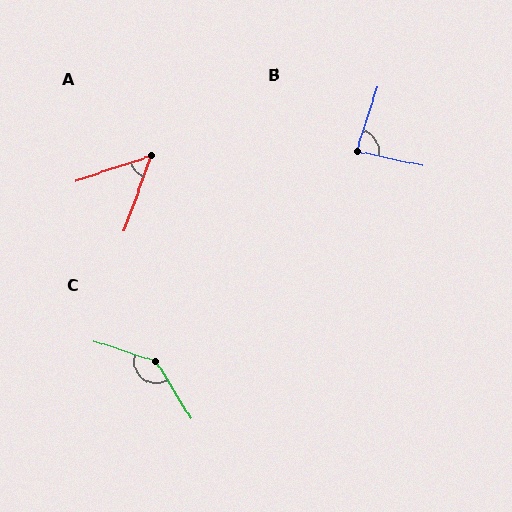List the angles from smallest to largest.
A (52°), B (84°), C (139°).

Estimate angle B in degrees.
Approximately 84 degrees.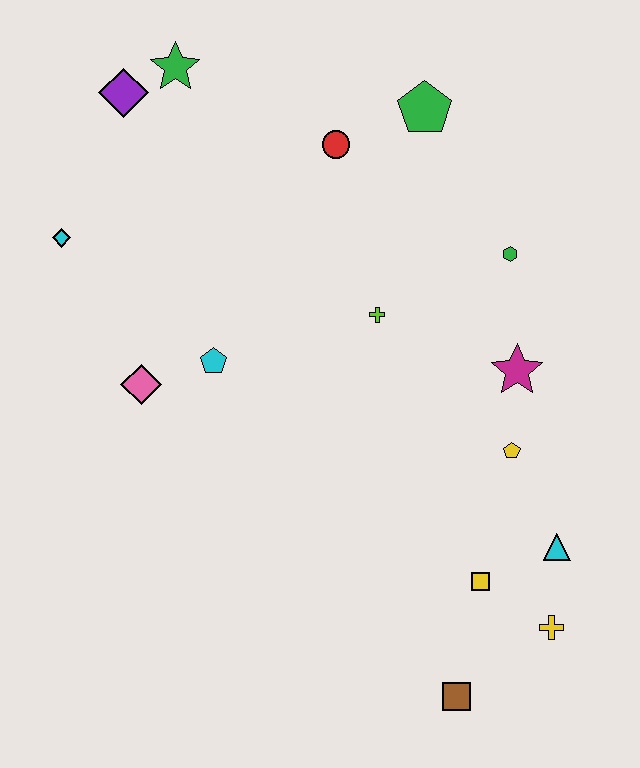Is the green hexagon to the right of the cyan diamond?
Yes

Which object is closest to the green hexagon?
The magenta star is closest to the green hexagon.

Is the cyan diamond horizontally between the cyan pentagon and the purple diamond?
No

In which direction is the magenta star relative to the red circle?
The magenta star is below the red circle.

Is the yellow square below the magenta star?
Yes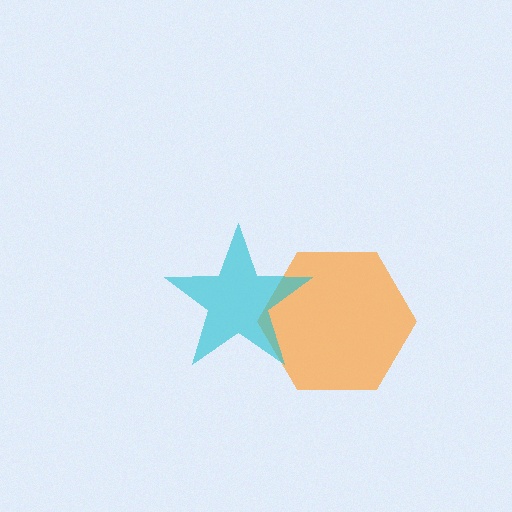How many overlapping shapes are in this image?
There are 2 overlapping shapes in the image.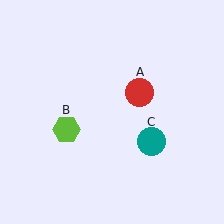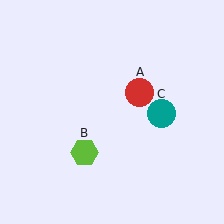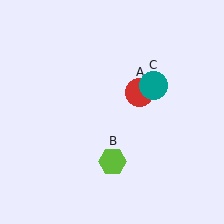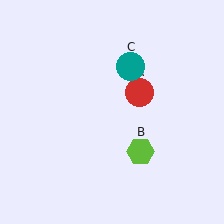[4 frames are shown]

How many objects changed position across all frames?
2 objects changed position: lime hexagon (object B), teal circle (object C).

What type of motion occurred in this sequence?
The lime hexagon (object B), teal circle (object C) rotated counterclockwise around the center of the scene.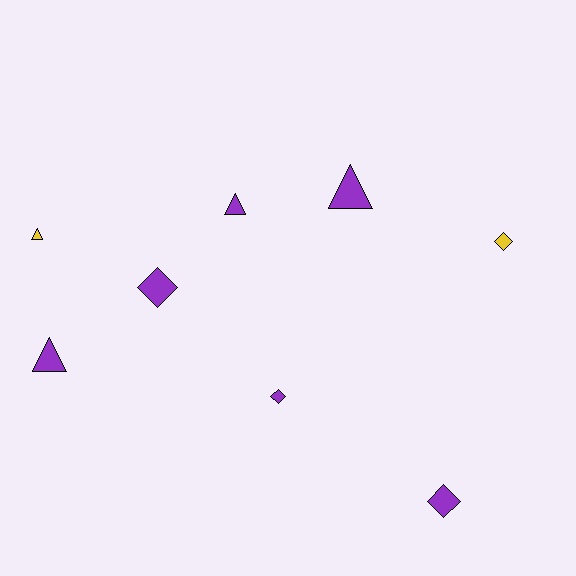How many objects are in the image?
There are 8 objects.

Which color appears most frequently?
Purple, with 6 objects.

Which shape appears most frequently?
Triangle, with 4 objects.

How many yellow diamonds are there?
There is 1 yellow diamond.